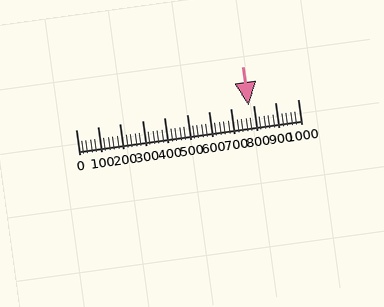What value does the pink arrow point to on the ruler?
The pink arrow points to approximately 780.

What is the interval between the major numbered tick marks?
The major tick marks are spaced 100 units apart.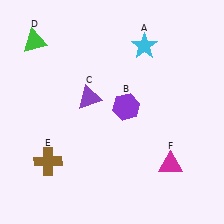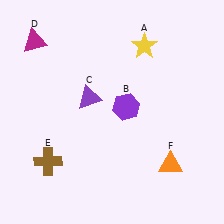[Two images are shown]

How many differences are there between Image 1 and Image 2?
There are 3 differences between the two images.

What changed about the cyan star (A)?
In Image 1, A is cyan. In Image 2, it changed to yellow.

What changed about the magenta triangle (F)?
In Image 1, F is magenta. In Image 2, it changed to orange.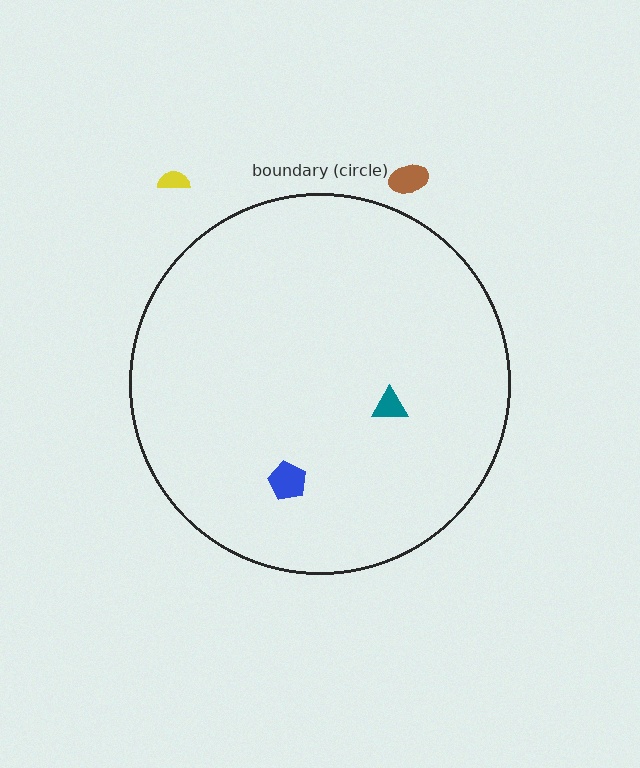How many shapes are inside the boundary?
2 inside, 2 outside.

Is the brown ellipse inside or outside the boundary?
Outside.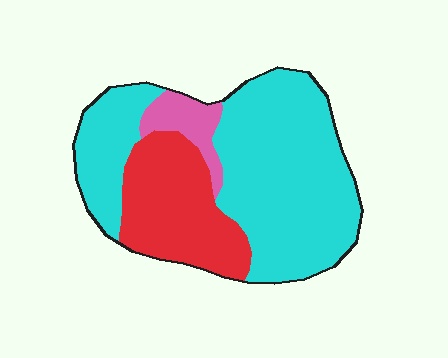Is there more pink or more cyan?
Cyan.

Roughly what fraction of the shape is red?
Red covers roughly 25% of the shape.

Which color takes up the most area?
Cyan, at roughly 65%.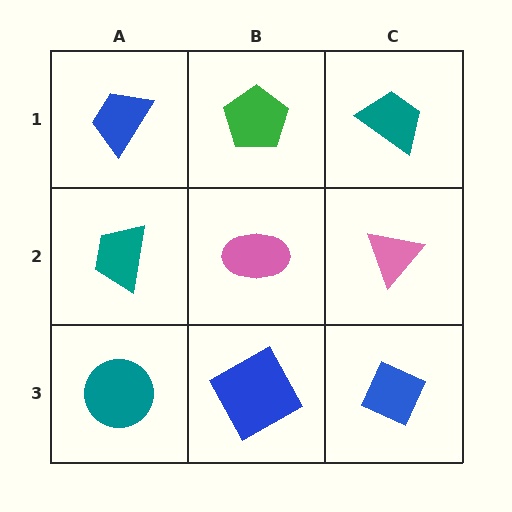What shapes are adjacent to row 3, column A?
A teal trapezoid (row 2, column A), a blue square (row 3, column B).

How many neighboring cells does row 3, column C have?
2.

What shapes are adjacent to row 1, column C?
A pink triangle (row 2, column C), a green pentagon (row 1, column B).